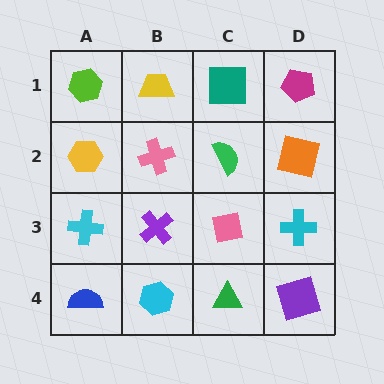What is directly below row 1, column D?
An orange square.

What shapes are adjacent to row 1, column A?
A yellow hexagon (row 2, column A), a yellow trapezoid (row 1, column B).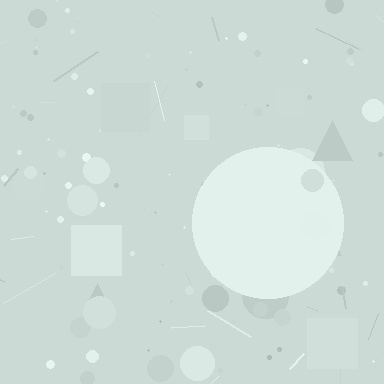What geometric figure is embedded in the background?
A circle is embedded in the background.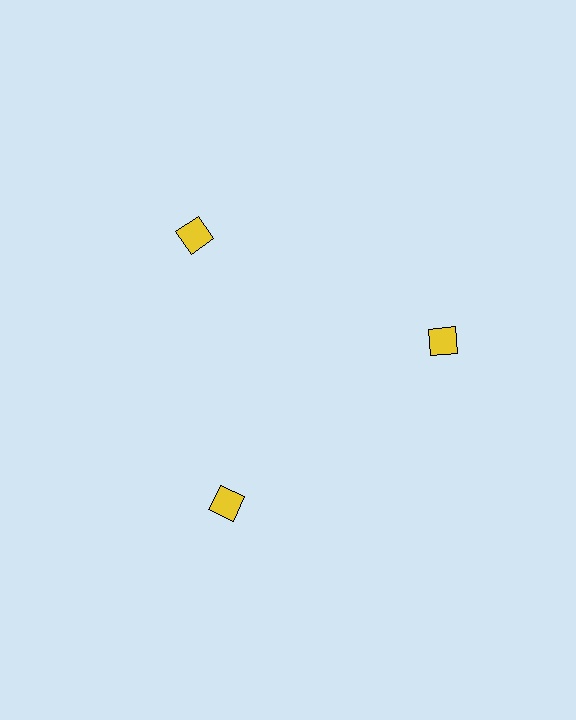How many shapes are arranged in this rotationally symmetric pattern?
There are 3 shapes, arranged in 3 groups of 1.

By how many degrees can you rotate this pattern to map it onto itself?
The pattern maps onto itself every 120 degrees of rotation.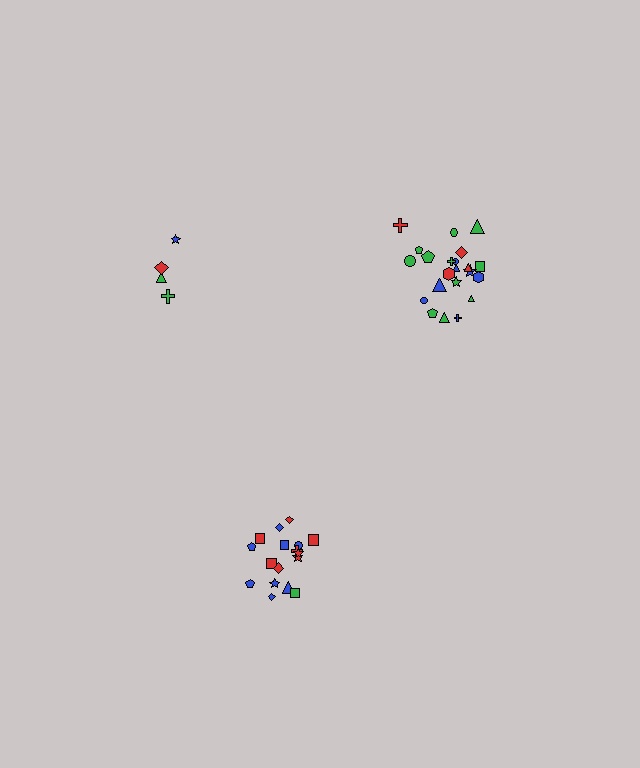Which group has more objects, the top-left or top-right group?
The top-right group.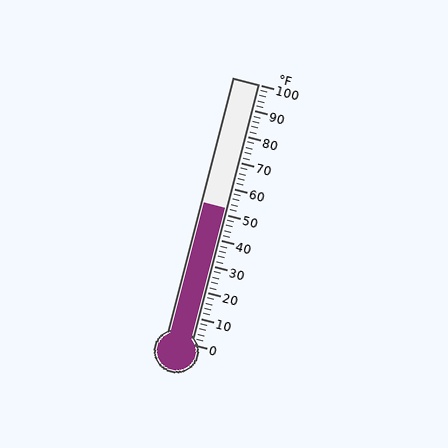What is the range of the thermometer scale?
The thermometer scale ranges from 0°F to 100°F.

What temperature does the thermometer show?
The thermometer shows approximately 52°F.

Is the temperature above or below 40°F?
The temperature is above 40°F.